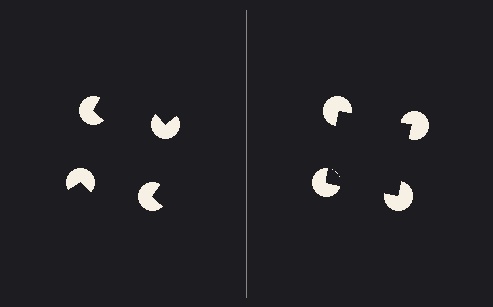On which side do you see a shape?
An illusory square appears on the right side. On the left side the wedge cuts are rotated, so no coherent shape forms.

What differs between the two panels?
The pac-man discs are positioned identically on both sides; only the wedge orientations differ. On the right they align to a square; on the left they are misaligned.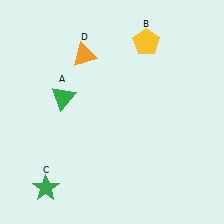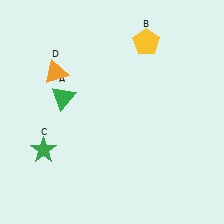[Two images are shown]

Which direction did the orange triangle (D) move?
The orange triangle (D) moved left.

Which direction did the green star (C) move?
The green star (C) moved up.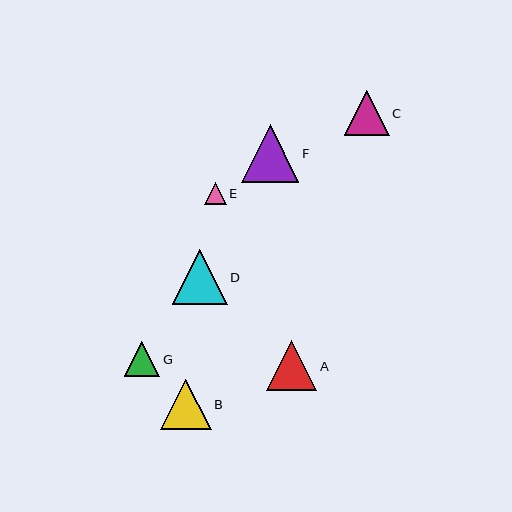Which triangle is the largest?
Triangle F is the largest with a size of approximately 57 pixels.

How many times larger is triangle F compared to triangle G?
Triangle F is approximately 1.6 times the size of triangle G.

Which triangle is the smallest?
Triangle E is the smallest with a size of approximately 22 pixels.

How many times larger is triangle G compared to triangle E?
Triangle G is approximately 1.6 times the size of triangle E.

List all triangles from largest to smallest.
From largest to smallest: F, D, B, A, C, G, E.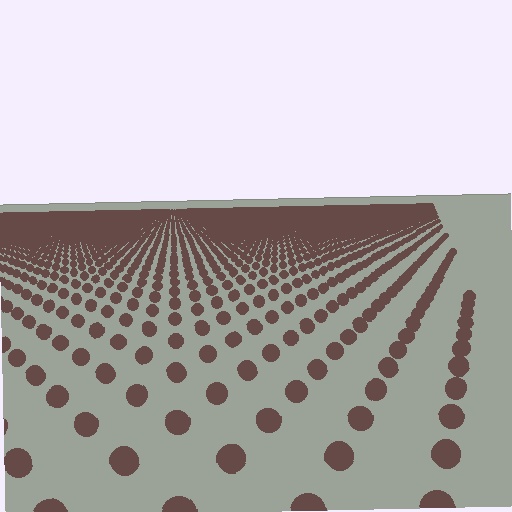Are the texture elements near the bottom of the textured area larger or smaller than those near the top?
Larger. Near the bottom, elements are closer to the viewer and appear at a bigger on-screen size.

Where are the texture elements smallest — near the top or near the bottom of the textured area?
Near the top.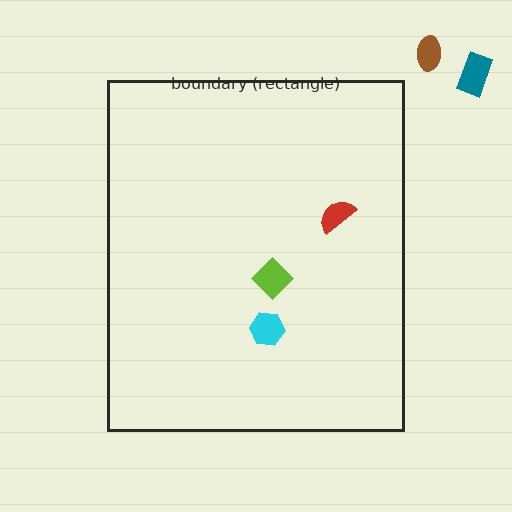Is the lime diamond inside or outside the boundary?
Inside.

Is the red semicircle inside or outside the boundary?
Inside.